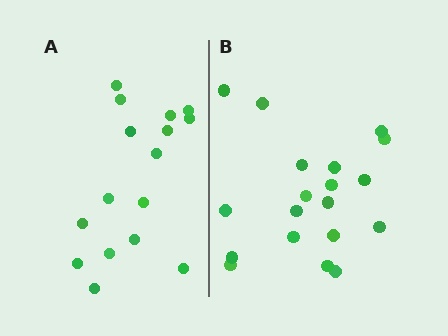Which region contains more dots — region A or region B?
Region B (the right region) has more dots.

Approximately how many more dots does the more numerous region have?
Region B has just a few more — roughly 2 or 3 more dots than region A.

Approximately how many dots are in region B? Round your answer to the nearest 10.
About 20 dots. (The exact count is 19, which rounds to 20.)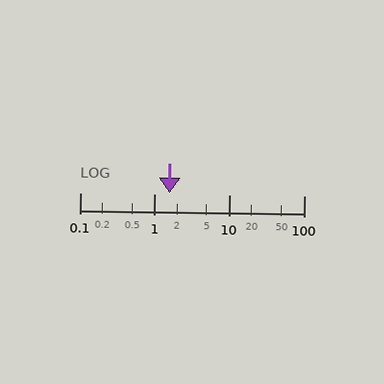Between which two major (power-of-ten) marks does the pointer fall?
The pointer is between 1 and 10.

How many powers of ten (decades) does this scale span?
The scale spans 3 decades, from 0.1 to 100.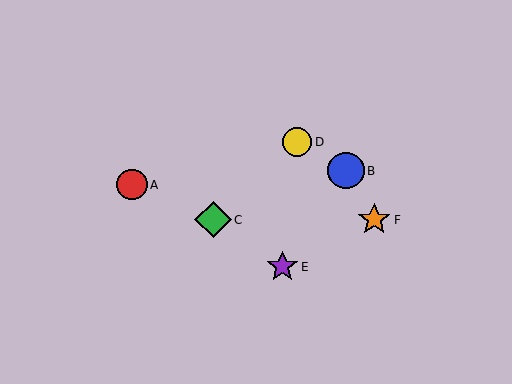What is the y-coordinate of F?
Object F is at y≈220.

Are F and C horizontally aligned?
Yes, both are at y≈220.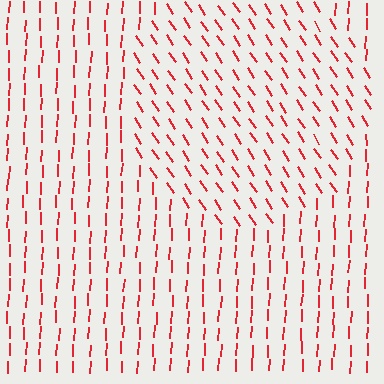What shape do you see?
I see a circle.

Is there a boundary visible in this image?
Yes, there is a texture boundary formed by a change in line orientation.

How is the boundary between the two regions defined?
The boundary is defined purely by a change in line orientation (approximately 36 degrees difference). All lines are the same color and thickness.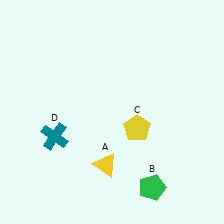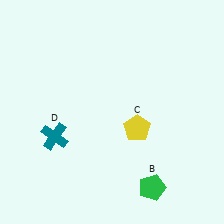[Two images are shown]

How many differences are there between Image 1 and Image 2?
There is 1 difference between the two images.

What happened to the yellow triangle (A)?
The yellow triangle (A) was removed in Image 2. It was in the bottom-left area of Image 1.